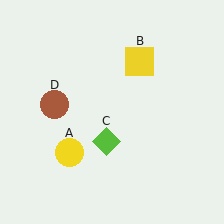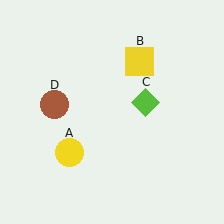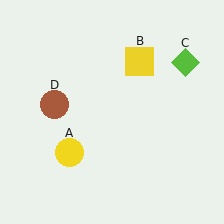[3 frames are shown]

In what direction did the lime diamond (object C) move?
The lime diamond (object C) moved up and to the right.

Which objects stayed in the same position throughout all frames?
Yellow circle (object A) and yellow square (object B) and brown circle (object D) remained stationary.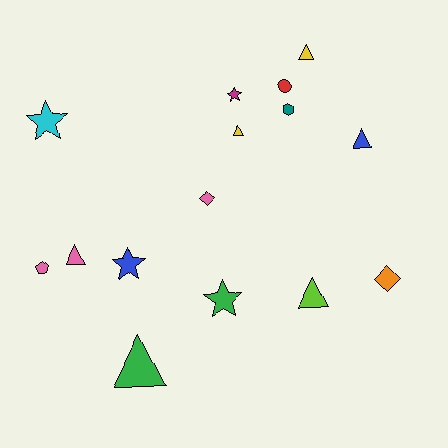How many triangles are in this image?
There are 6 triangles.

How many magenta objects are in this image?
There is 1 magenta object.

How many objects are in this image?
There are 15 objects.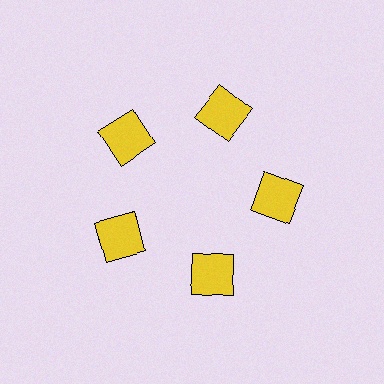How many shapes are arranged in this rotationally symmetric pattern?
There are 5 shapes, arranged in 5 groups of 1.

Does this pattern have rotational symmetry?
Yes, this pattern has 5-fold rotational symmetry. It looks the same after rotating 72 degrees around the center.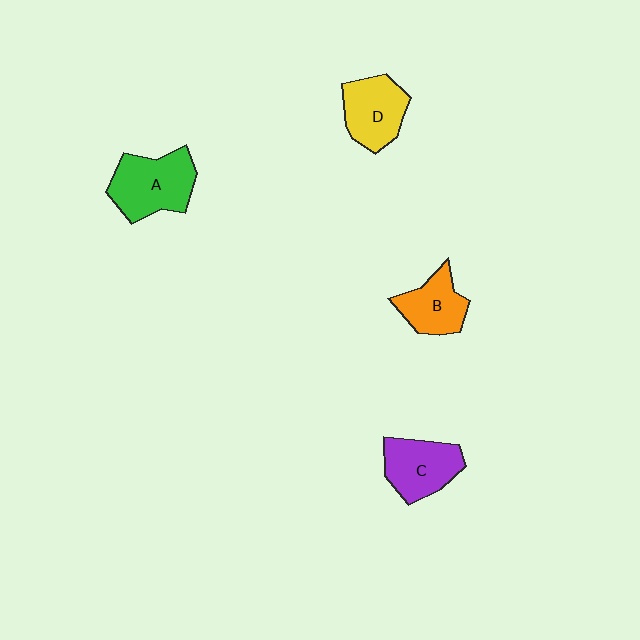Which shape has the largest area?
Shape A (green).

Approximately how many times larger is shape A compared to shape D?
Approximately 1.2 times.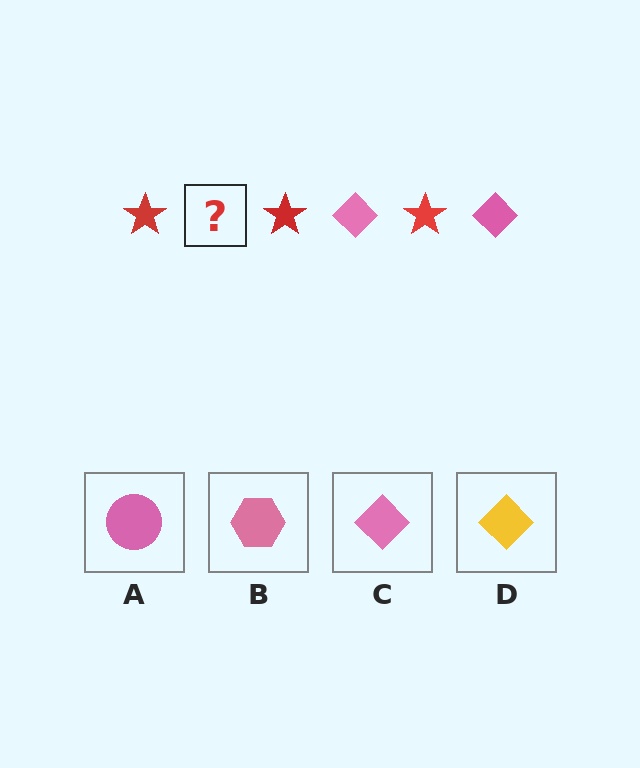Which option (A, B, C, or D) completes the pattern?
C.